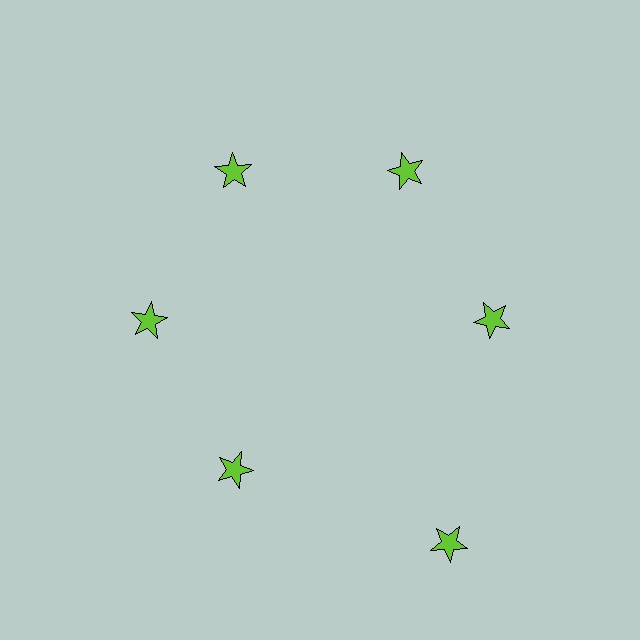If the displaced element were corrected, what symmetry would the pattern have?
It would have 6-fold rotational symmetry — the pattern would map onto itself every 60 degrees.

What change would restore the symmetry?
The symmetry would be restored by moving it inward, back onto the ring so that all 6 stars sit at equal angles and equal distance from the center.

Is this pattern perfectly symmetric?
No. The 6 lime stars are arranged in a ring, but one element near the 5 o'clock position is pushed outward from the center, breaking the 6-fold rotational symmetry.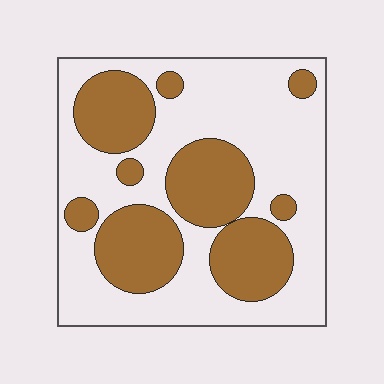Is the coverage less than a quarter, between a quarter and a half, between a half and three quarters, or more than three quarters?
Between a quarter and a half.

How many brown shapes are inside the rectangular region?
9.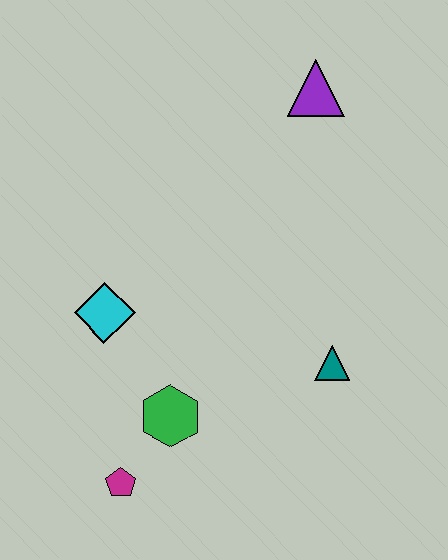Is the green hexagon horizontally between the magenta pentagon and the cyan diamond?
No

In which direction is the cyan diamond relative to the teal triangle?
The cyan diamond is to the left of the teal triangle.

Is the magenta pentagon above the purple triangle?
No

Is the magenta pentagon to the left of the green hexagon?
Yes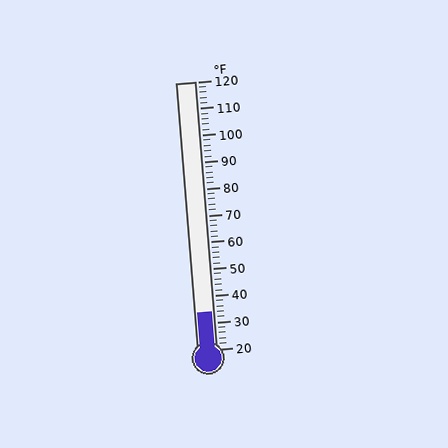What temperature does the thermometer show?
The thermometer shows approximately 34°F.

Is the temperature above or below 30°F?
The temperature is above 30°F.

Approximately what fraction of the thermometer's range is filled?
The thermometer is filled to approximately 15% of its range.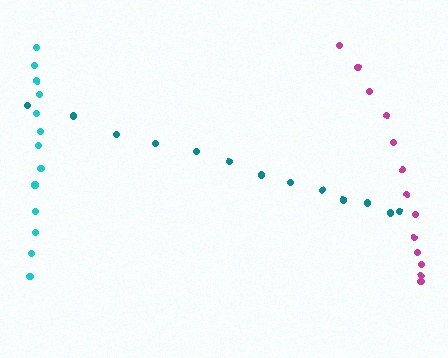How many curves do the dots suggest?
There are 3 distinct paths.